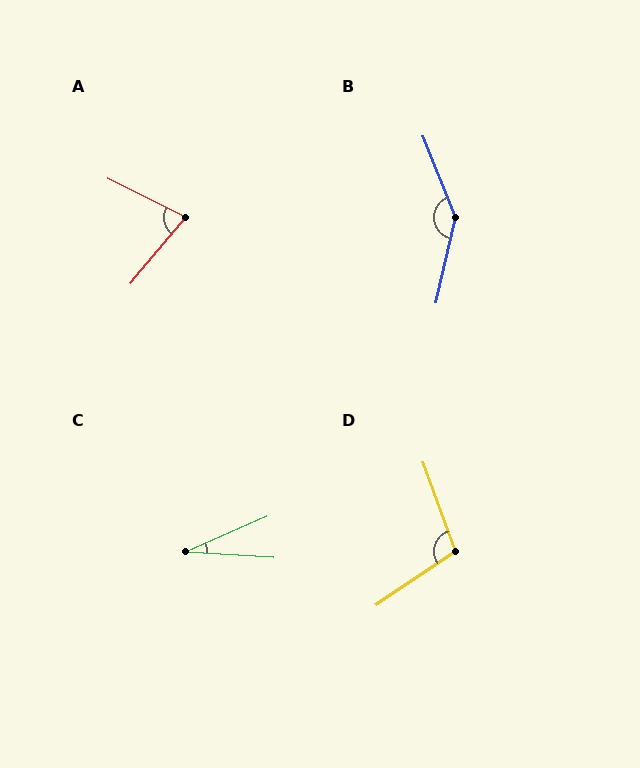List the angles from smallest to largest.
C (27°), A (77°), D (104°), B (145°).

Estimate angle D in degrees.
Approximately 104 degrees.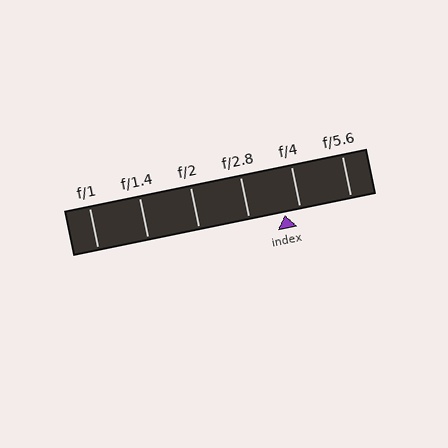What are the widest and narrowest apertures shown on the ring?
The widest aperture shown is f/1 and the narrowest is f/5.6.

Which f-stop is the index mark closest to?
The index mark is closest to f/4.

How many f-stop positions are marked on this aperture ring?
There are 6 f-stop positions marked.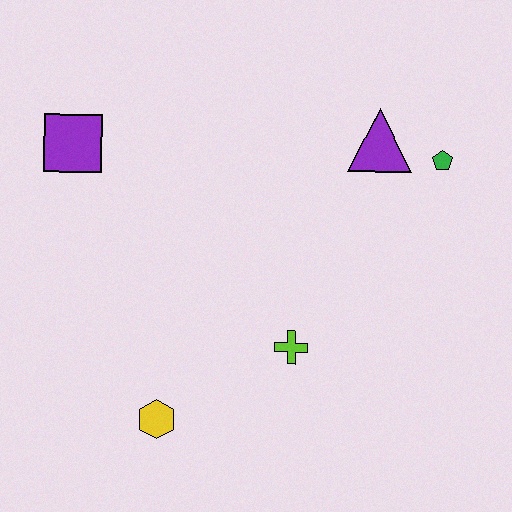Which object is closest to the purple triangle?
The green pentagon is closest to the purple triangle.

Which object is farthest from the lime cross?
The purple square is farthest from the lime cross.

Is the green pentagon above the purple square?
No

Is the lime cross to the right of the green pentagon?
No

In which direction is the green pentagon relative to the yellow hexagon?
The green pentagon is to the right of the yellow hexagon.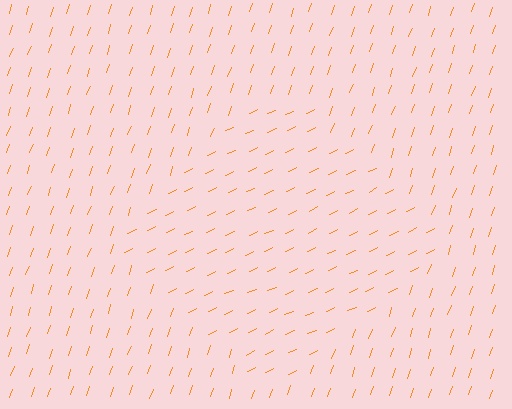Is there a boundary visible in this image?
Yes, there is a texture boundary formed by a change in line orientation.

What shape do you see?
I see a diamond.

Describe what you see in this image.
The image is filled with small orange line segments. A diamond region in the image has lines oriented differently from the surrounding lines, creating a visible texture boundary.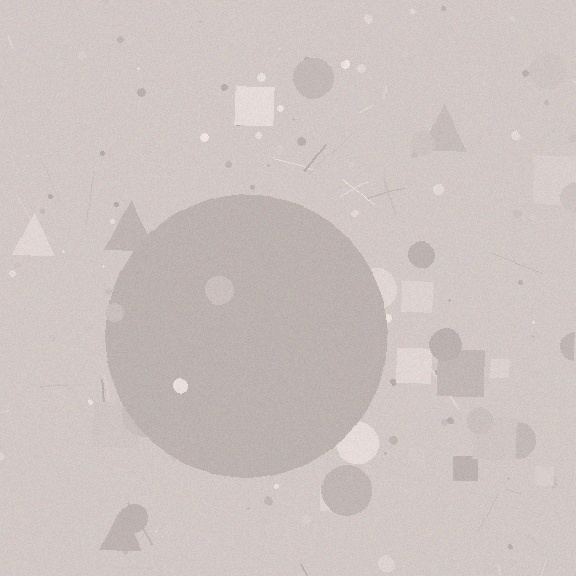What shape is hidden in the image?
A circle is hidden in the image.